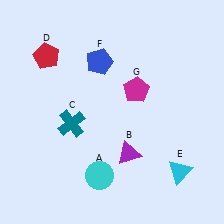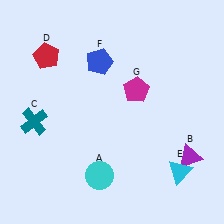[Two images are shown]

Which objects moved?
The objects that moved are: the purple triangle (B), the teal cross (C).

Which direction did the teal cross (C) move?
The teal cross (C) moved left.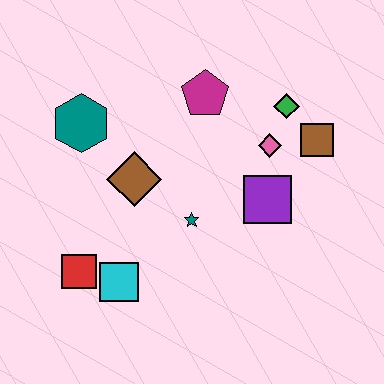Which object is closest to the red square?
The cyan square is closest to the red square.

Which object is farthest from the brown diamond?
The brown square is farthest from the brown diamond.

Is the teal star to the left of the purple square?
Yes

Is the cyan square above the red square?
No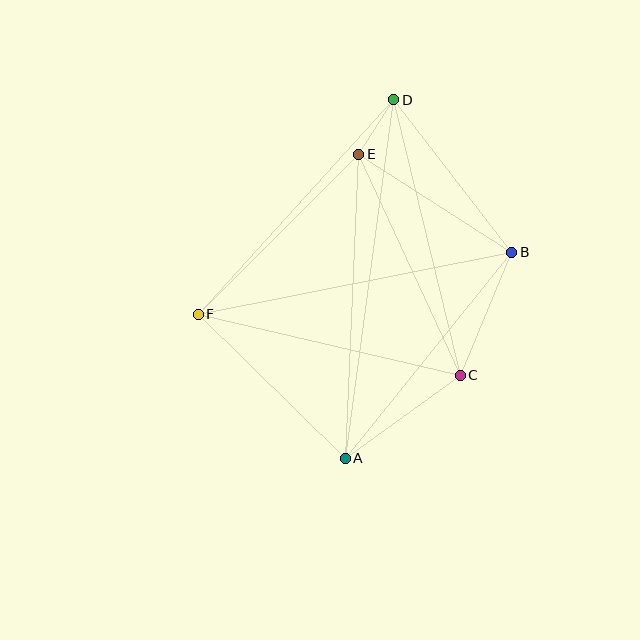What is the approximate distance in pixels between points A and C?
The distance between A and C is approximately 142 pixels.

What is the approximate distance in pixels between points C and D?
The distance between C and D is approximately 284 pixels.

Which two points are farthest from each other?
Points A and D are farthest from each other.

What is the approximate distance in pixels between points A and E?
The distance between A and E is approximately 304 pixels.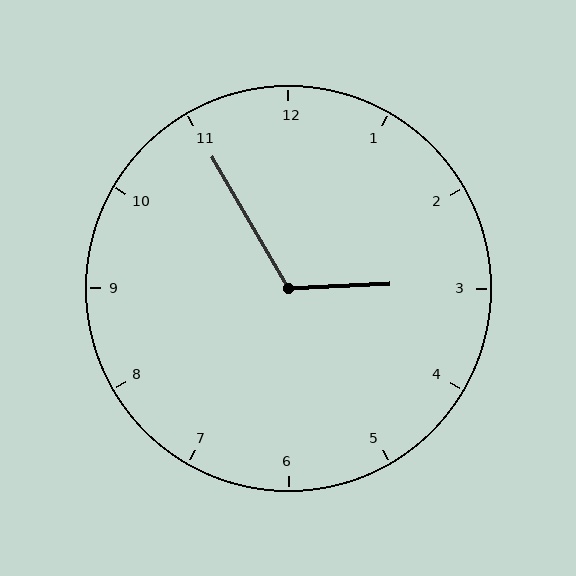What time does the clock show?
2:55.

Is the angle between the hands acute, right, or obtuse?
It is obtuse.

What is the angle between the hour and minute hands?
Approximately 118 degrees.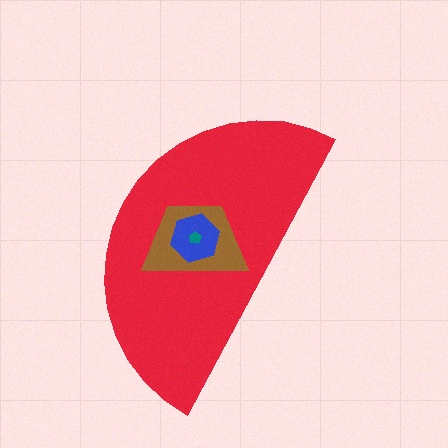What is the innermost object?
The teal pentagon.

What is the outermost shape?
The red semicircle.